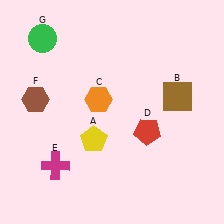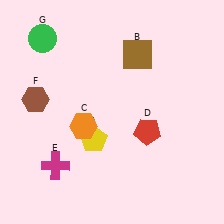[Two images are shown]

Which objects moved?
The objects that moved are: the brown square (B), the orange hexagon (C).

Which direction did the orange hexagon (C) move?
The orange hexagon (C) moved down.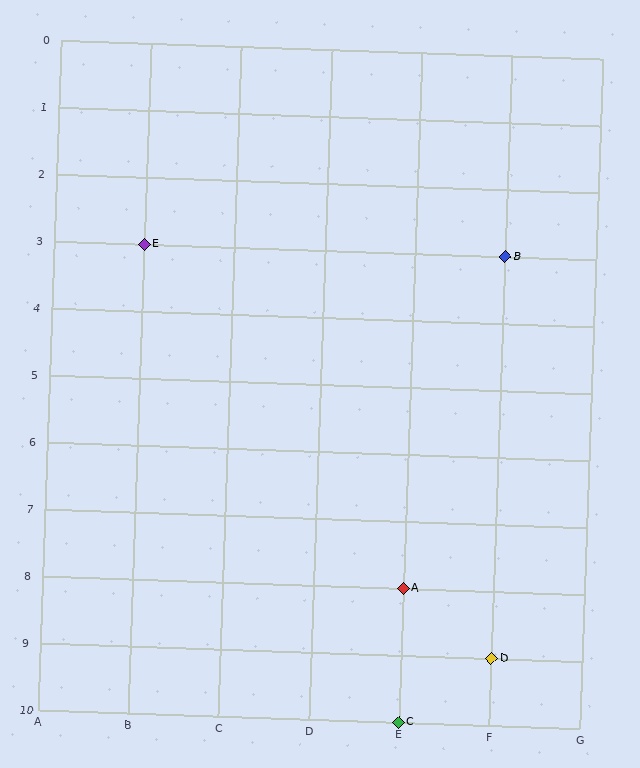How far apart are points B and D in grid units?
Points B and D are 6 rows apart.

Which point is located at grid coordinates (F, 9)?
Point D is at (F, 9).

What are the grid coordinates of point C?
Point C is at grid coordinates (E, 10).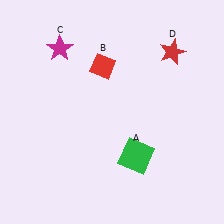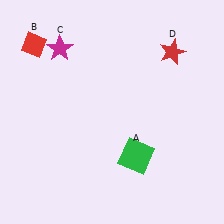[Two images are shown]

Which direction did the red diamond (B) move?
The red diamond (B) moved left.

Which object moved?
The red diamond (B) moved left.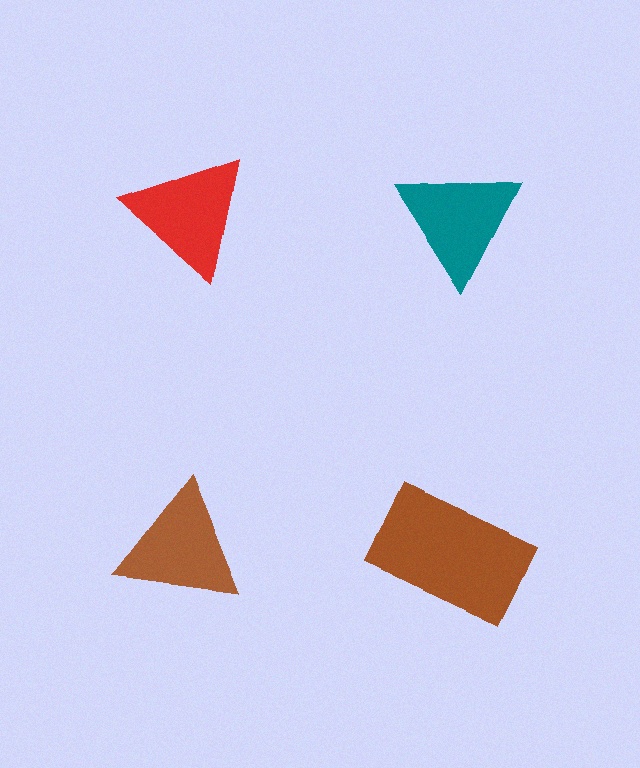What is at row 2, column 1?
A brown triangle.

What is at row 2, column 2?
A brown rectangle.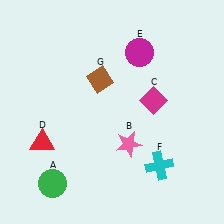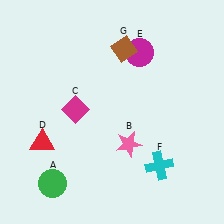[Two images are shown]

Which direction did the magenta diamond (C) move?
The magenta diamond (C) moved left.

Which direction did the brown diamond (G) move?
The brown diamond (G) moved up.